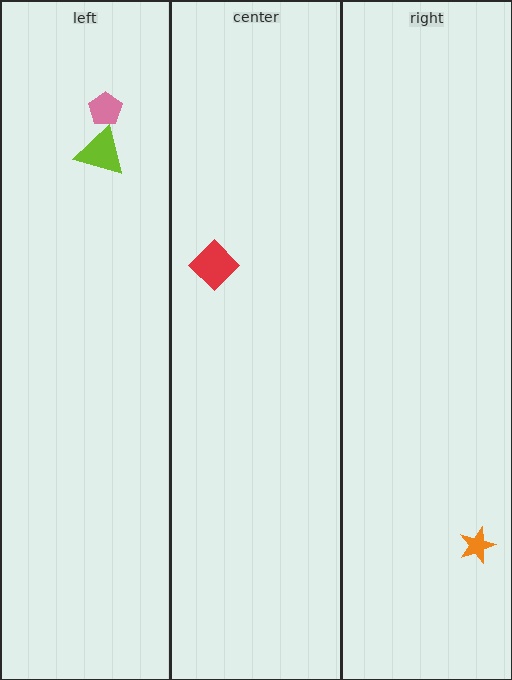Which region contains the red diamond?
The center region.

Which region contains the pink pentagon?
The left region.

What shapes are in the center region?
The red diamond.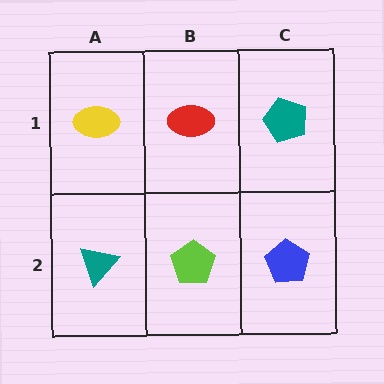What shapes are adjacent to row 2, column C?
A teal pentagon (row 1, column C), a lime pentagon (row 2, column B).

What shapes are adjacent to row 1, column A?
A teal triangle (row 2, column A), a red ellipse (row 1, column B).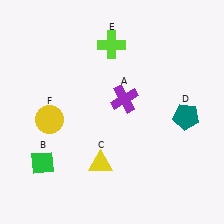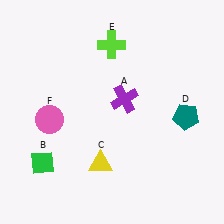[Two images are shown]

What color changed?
The circle (F) changed from yellow in Image 1 to pink in Image 2.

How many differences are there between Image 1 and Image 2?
There is 1 difference between the two images.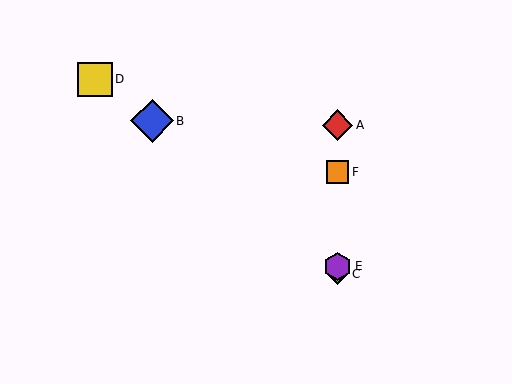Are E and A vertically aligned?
Yes, both are at x≈338.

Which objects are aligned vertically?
Objects A, C, E, F are aligned vertically.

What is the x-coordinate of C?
Object C is at x≈338.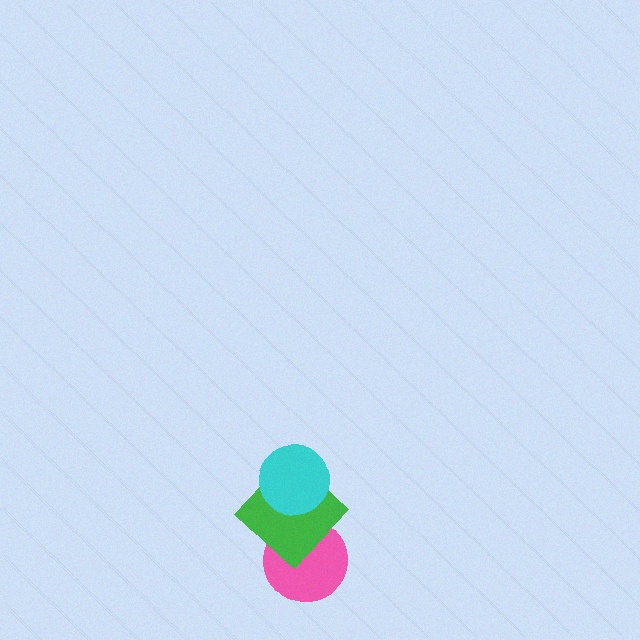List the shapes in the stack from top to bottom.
From top to bottom: the cyan circle, the green diamond, the pink circle.